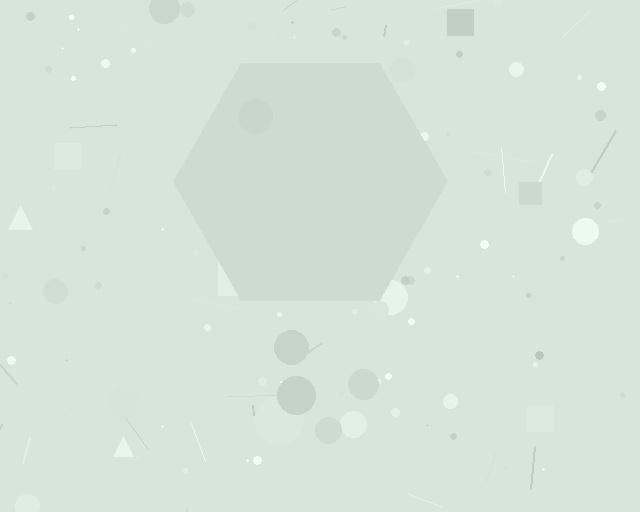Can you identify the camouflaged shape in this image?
The camouflaged shape is a hexagon.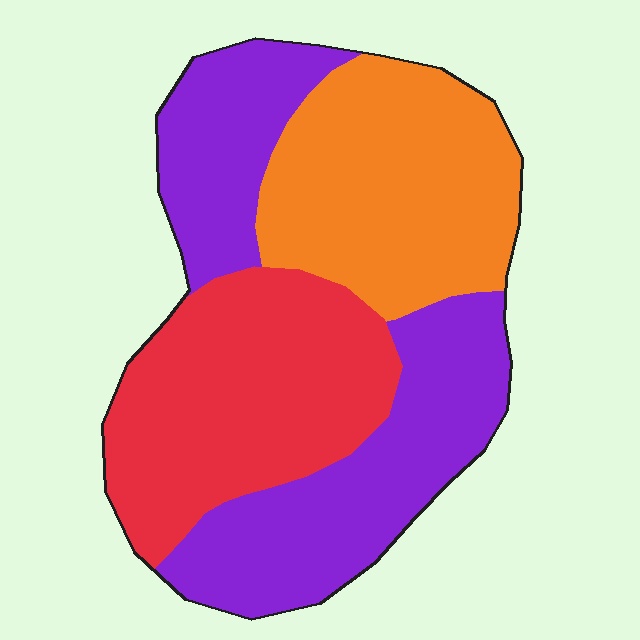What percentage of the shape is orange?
Orange takes up about one quarter (1/4) of the shape.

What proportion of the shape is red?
Red takes up between a quarter and a half of the shape.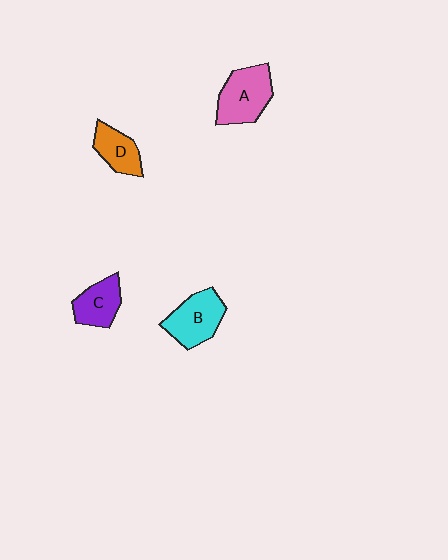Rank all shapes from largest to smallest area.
From largest to smallest: A (pink), B (cyan), C (purple), D (orange).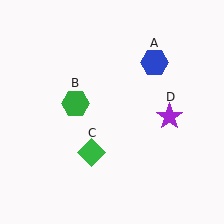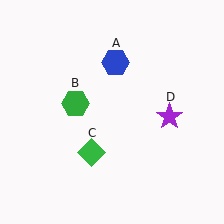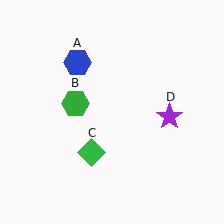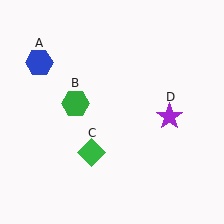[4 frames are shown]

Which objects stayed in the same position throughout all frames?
Green hexagon (object B) and green diamond (object C) and purple star (object D) remained stationary.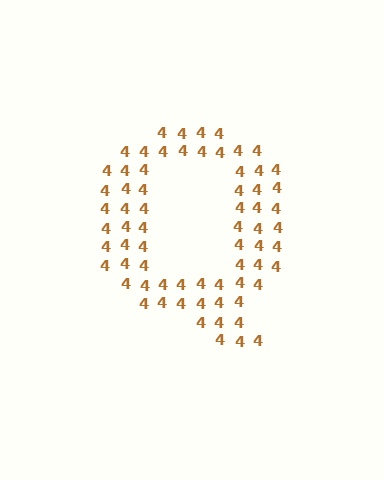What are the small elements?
The small elements are digit 4's.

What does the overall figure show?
The overall figure shows the letter Q.